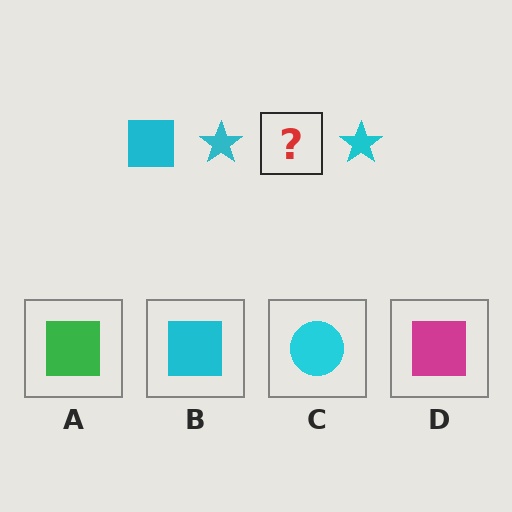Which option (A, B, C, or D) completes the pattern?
B.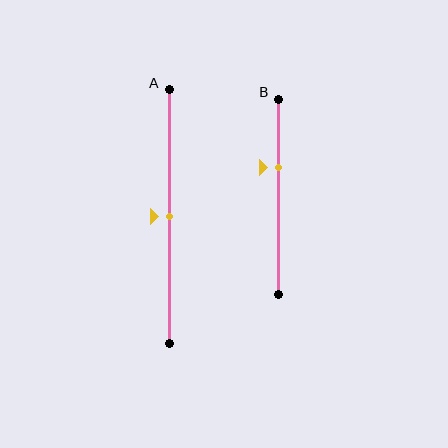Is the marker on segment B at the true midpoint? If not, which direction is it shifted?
No, the marker on segment B is shifted upward by about 15% of the segment length.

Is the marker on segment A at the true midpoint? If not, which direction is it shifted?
Yes, the marker on segment A is at the true midpoint.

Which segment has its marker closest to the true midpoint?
Segment A has its marker closest to the true midpoint.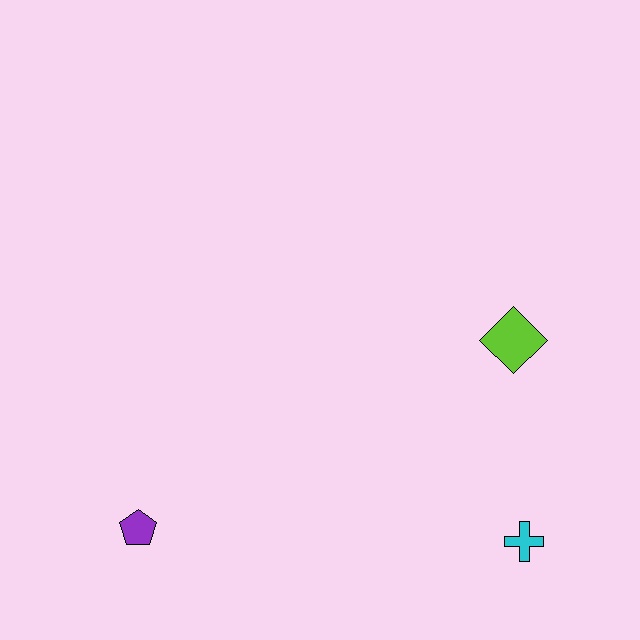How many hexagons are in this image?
There are no hexagons.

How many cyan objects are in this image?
There is 1 cyan object.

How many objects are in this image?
There are 3 objects.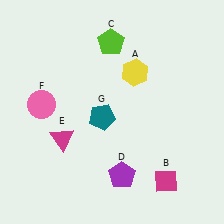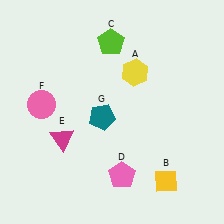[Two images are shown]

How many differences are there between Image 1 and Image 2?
There are 2 differences between the two images.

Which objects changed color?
B changed from magenta to yellow. D changed from purple to pink.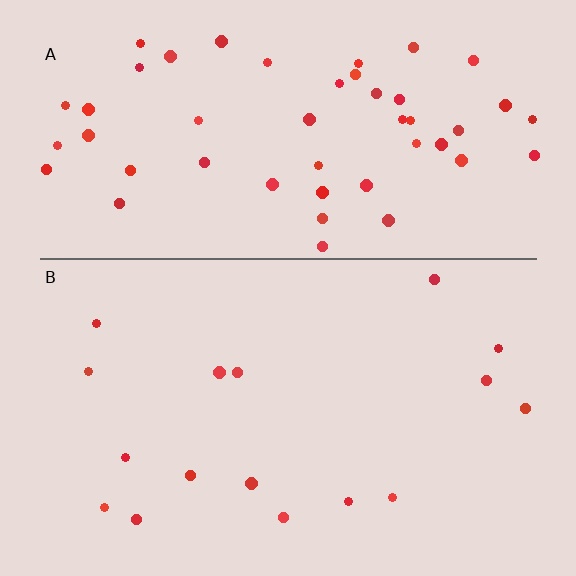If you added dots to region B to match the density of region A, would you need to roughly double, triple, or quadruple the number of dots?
Approximately triple.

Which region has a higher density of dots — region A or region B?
A (the top).